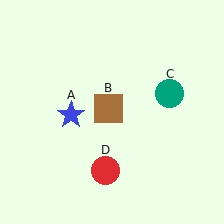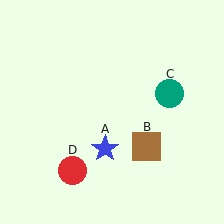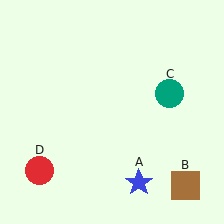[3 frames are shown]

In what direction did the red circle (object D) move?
The red circle (object D) moved left.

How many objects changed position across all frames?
3 objects changed position: blue star (object A), brown square (object B), red circle (object D).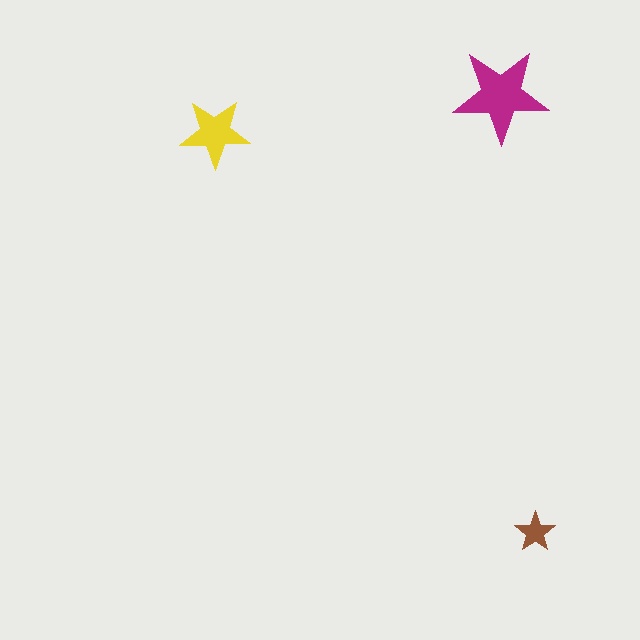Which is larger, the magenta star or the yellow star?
The magenta one.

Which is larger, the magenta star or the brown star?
The magenta one.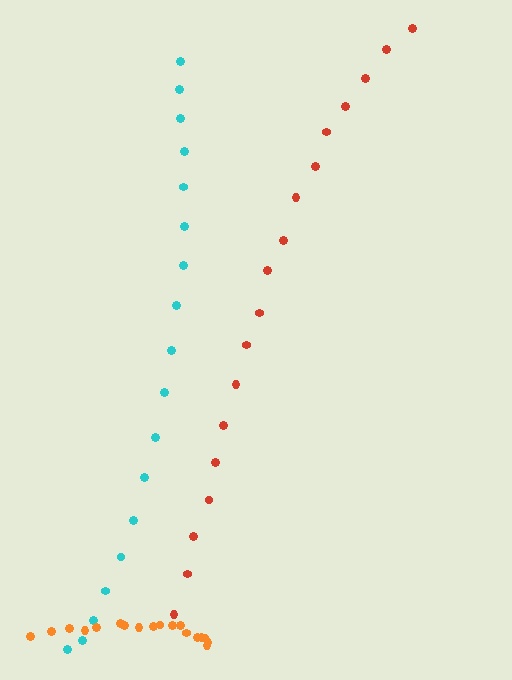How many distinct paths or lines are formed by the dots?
There are 3 distinct paths.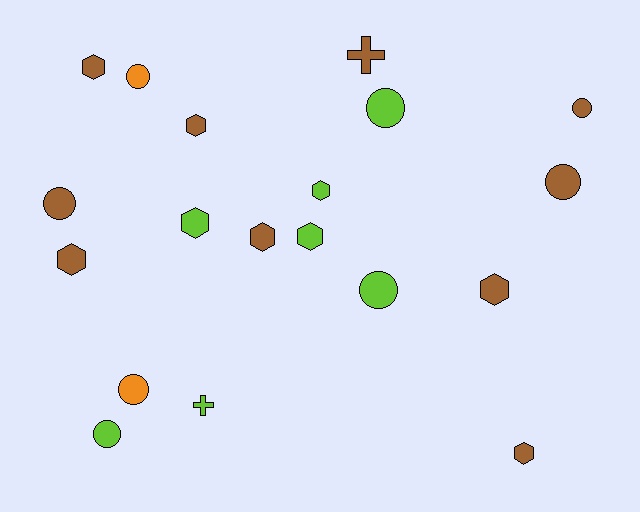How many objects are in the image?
There are 19 objects.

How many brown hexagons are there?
There are 6 brown hexagons.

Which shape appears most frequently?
Hexagon, with 9 objects.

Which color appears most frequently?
Brown, with 10 objects.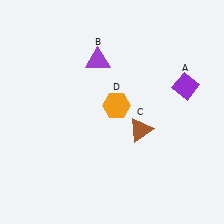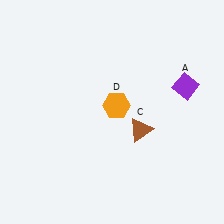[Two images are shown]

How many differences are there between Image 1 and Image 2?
There is 1 difference between the two images.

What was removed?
The purple triangle (B) was removed in Image 2.